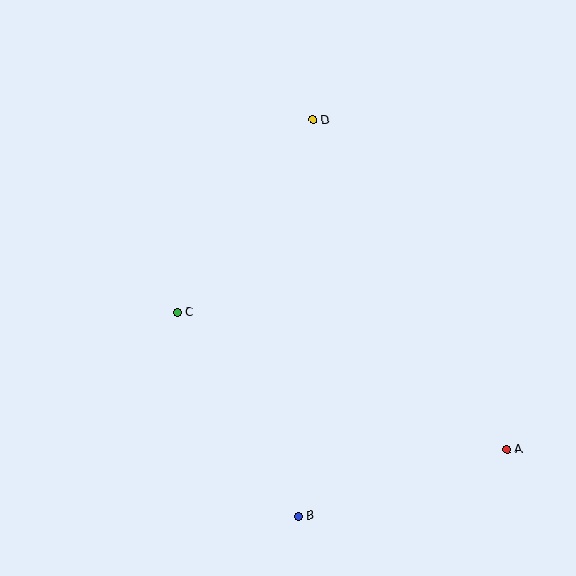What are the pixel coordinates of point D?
Point D is at (313, 120).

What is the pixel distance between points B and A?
The distance between B and A is 218 pixels.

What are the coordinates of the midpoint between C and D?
The midpoint between C and D is at (245, 216).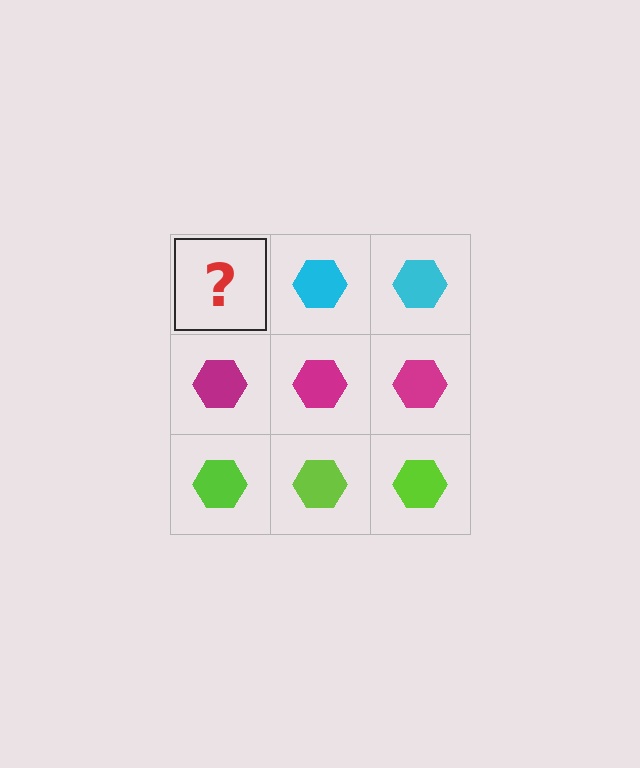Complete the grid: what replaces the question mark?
The question mark should be replaced with a cyan hexagon.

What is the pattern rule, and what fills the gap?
The rule is that each row has a consistent color. The gap should be filled with a cyan hexagon.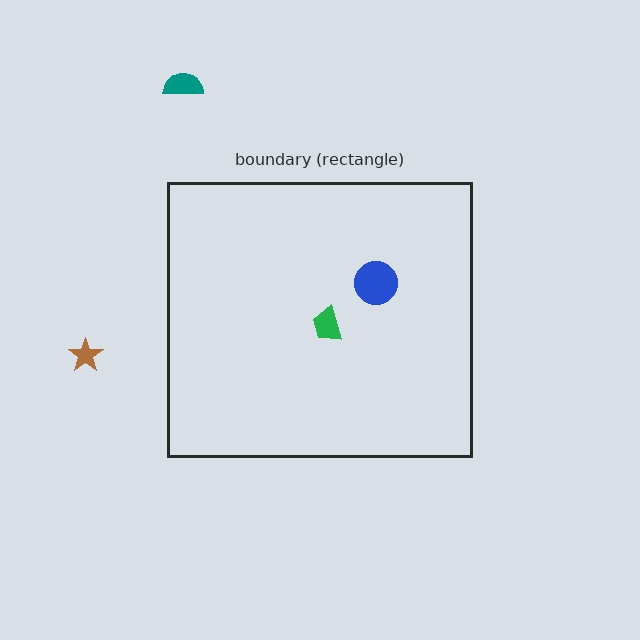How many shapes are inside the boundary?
2 inside, 2 outside.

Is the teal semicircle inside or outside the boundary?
Outside.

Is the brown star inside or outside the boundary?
Outside.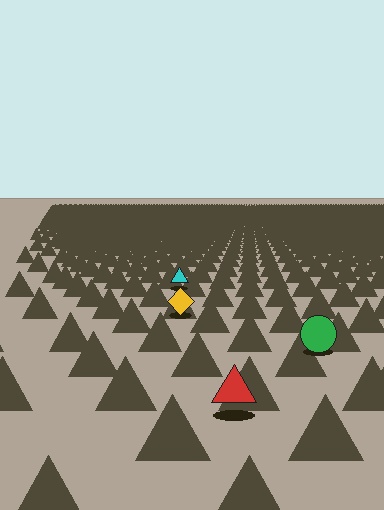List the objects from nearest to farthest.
From nearest to farthest: the red triangle, the green circle, the yellow diamond, the cyan triangle.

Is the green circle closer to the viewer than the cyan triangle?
Yes. The green circle is closer — you can tell from the texture gradient: the ground texture is coarser near it.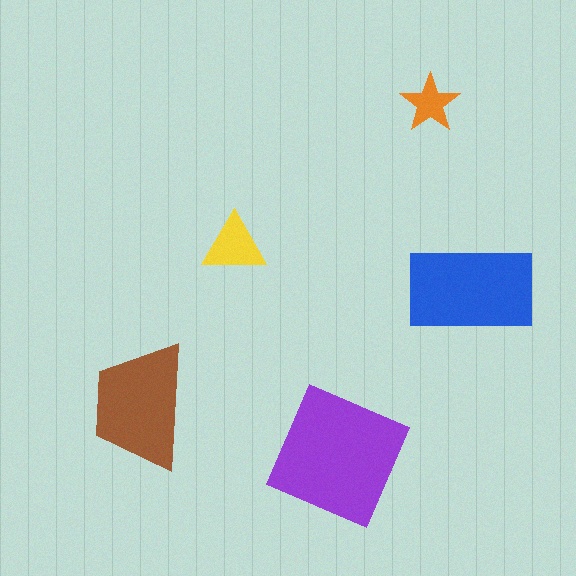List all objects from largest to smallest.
The purple square, the blue rectangle, the brown trapezoid, the yellow triangle, the orange star.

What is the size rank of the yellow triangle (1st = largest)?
4th.